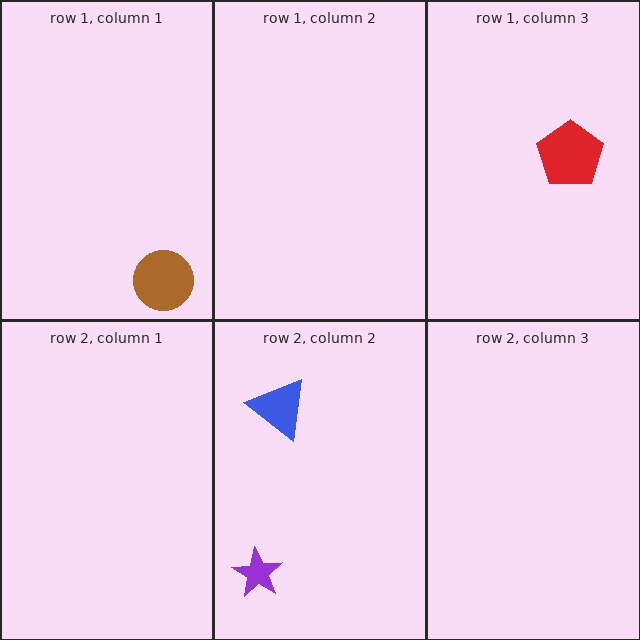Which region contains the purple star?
The row 2, column 2 region.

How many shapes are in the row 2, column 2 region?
2.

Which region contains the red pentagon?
The row 1, column 3 region.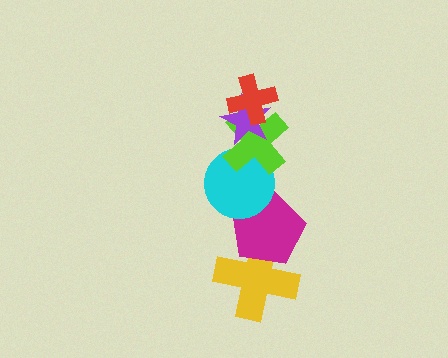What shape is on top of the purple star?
The red cross is on top of the purple star.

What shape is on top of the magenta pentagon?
The cyan circle is on top of the magenta pentagon.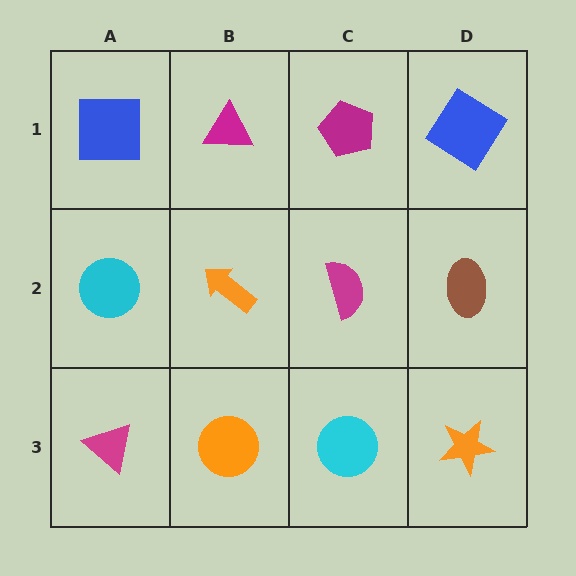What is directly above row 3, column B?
An orange arrow.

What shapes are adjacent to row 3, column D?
A brown ellipse (row 2, column D), a cyan circle (row 3, column C).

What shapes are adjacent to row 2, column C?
A magenta pentagon (row 1, column C), a cyan circle (row 3, column C), an orange arrow (row 2, column B), a brown ellipse (row 2, column D).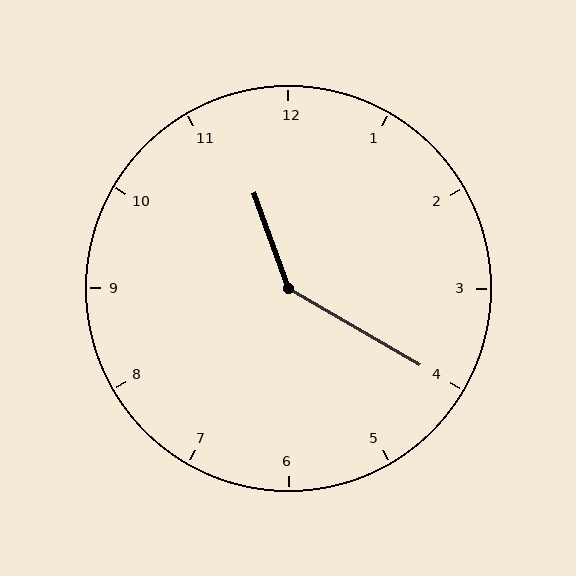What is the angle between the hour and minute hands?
Approximately 140 degrees.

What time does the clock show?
11:20.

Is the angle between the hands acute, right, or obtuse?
It is obtuse.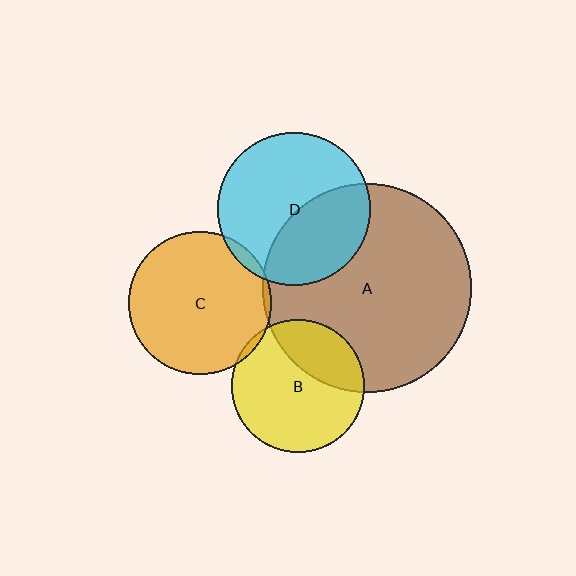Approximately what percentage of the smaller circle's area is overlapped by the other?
Approximately 5%.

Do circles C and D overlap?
Yes.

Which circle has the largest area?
Circle A (brown).